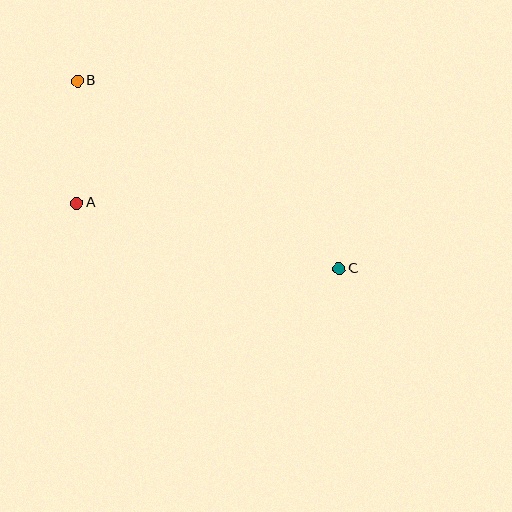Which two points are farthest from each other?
Points B and C are farthest from each other.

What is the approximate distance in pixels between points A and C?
The distance between A and C is approximately 271 pixels.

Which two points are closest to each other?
Points A and B are closest to each other.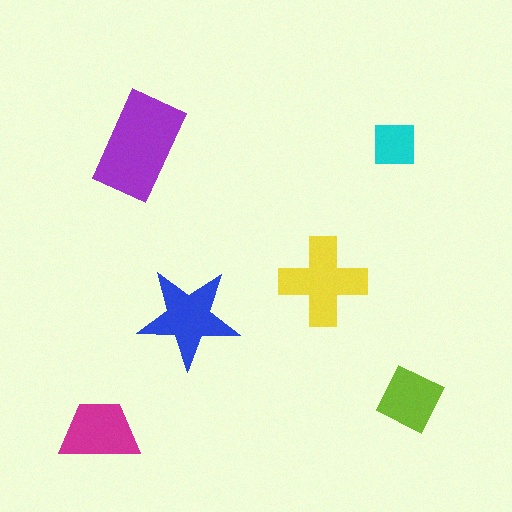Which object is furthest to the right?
The lime diamond is rightmost.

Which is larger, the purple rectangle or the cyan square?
The purple rectangle.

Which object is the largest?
The purple rectangle.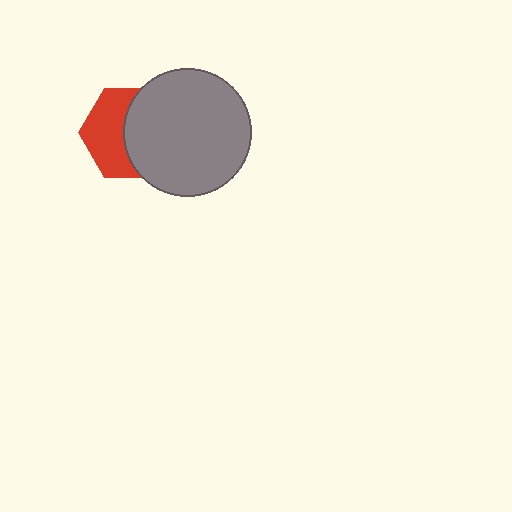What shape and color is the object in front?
The object in front is a gray circle.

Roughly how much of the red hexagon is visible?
About half of it is visible (roughly 49%).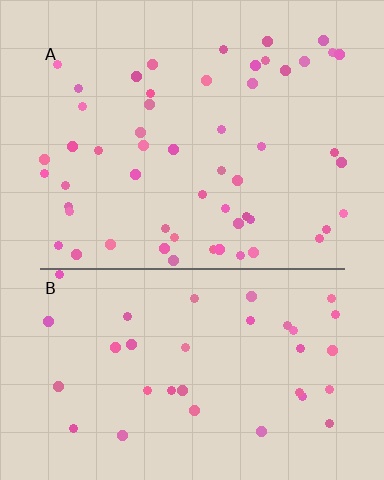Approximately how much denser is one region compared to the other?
Approximately 1.5× — region A over region B.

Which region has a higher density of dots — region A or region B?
A (the top).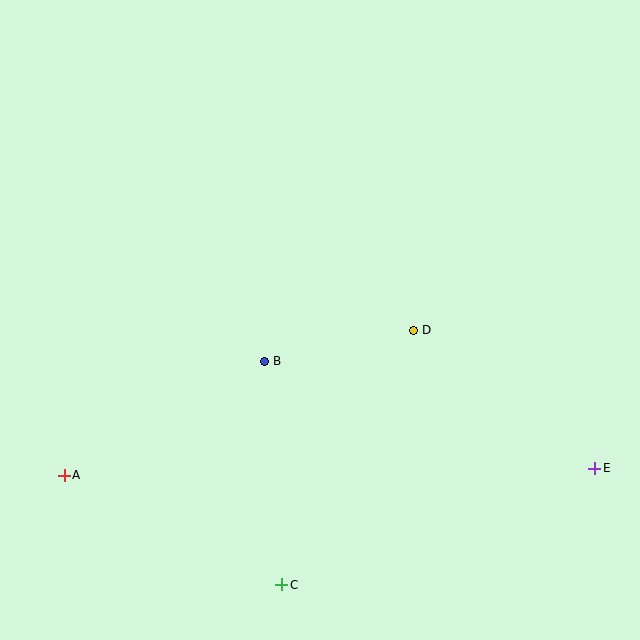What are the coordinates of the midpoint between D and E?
The midpoint between D and E is at (504, 399).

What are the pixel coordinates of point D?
Point D is at (414, 330).